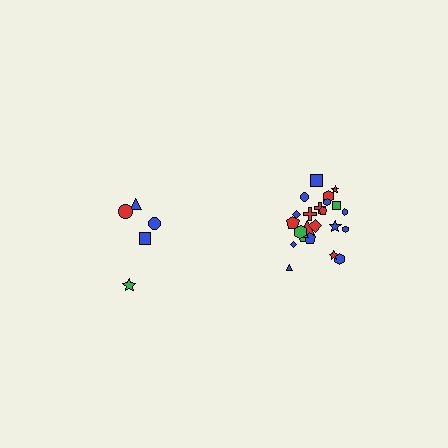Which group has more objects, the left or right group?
The right group.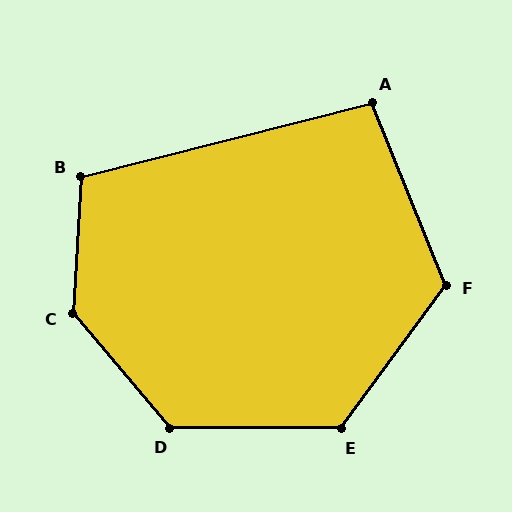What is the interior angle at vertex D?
Approximately 131 degrees (obtuse).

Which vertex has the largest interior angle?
C, at approximately 136 degrees.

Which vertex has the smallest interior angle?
A, at approximately 98 degrees.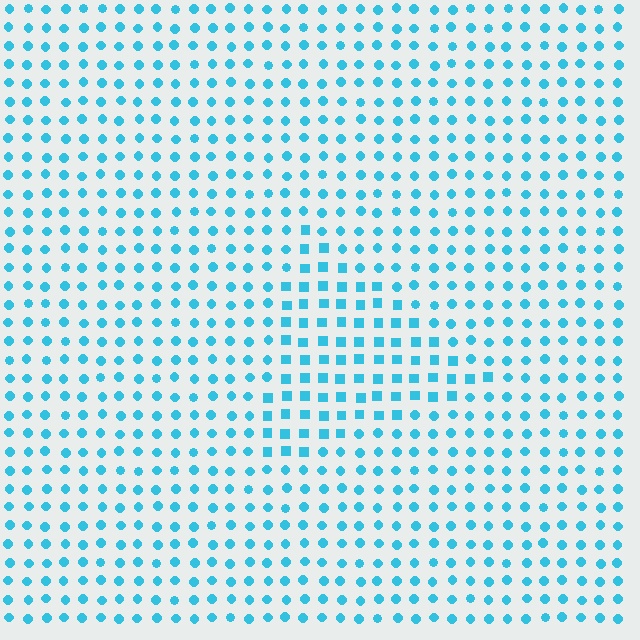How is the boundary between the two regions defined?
The boundary is defined by a change in element shape: squares inside vs. circles outside. All elements share the same color and spacing.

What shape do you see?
I see a triangle.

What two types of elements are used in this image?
The image uses squares inside the triangle region and circles outside it.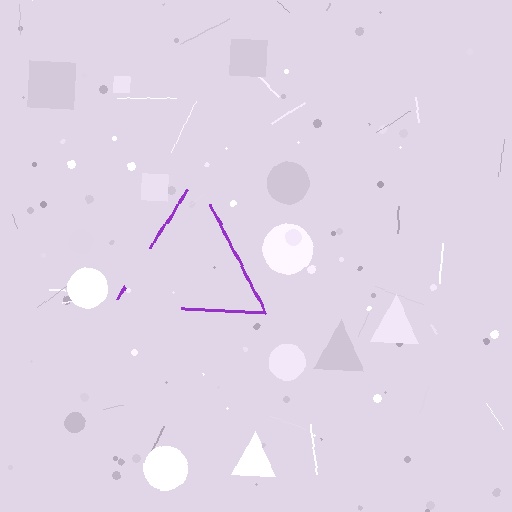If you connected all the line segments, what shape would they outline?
They would outline a triangle.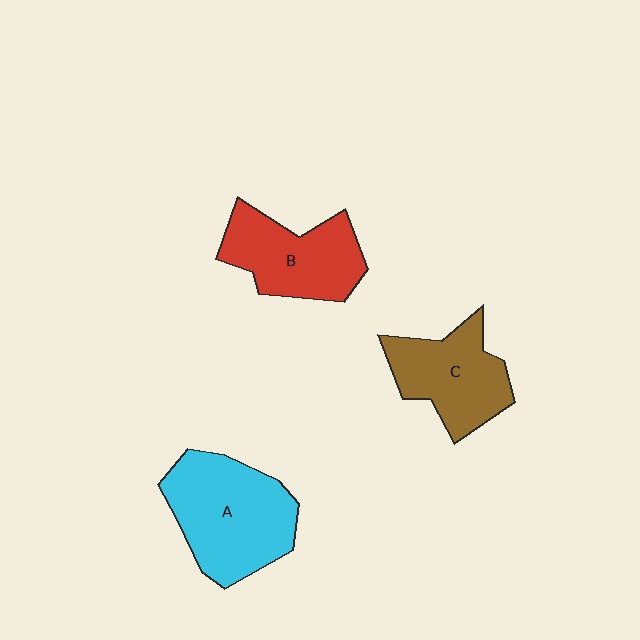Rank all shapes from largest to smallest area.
From largest to smallest: A (cyan), B (red), C (brown).